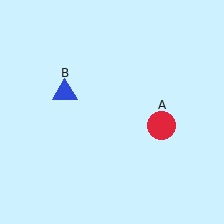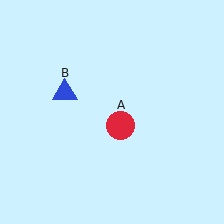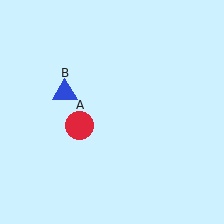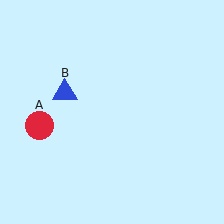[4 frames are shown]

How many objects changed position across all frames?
1 object changed position: red circle (object A).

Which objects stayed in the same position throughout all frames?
Blue triangle (object B) remained stationary.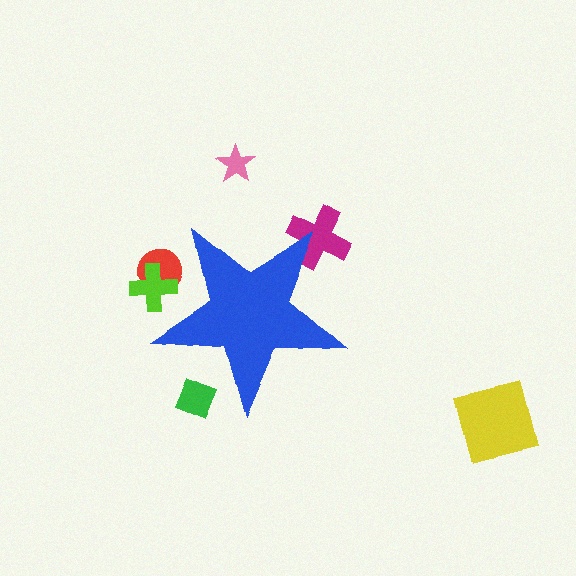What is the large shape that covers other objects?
A blue star.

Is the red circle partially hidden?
Yes, the red circle is partially hidden behind the blue star.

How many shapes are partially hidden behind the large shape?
4 shapes are partially hidden.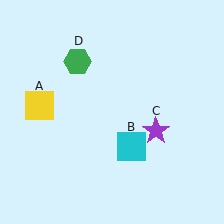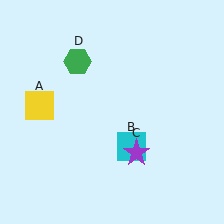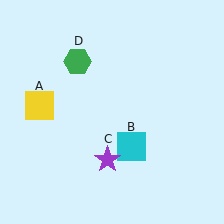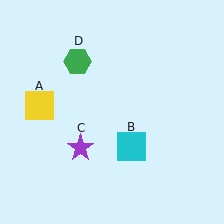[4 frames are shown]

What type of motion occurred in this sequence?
The purple star (object C) rotated clockwise around the center of the scene.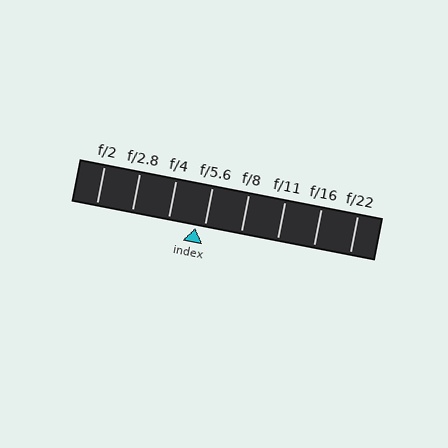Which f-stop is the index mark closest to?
The index mark is closest to f/5.6.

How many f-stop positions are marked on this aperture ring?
There are 8 f-stop positions marked.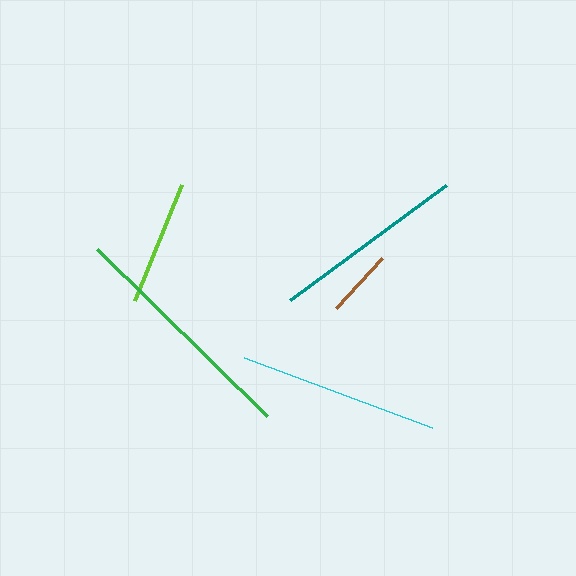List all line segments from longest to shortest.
From longest to shortest: green, cyan, teal, lime, brown.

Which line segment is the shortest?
The brown line is the shortest at approximately 68 pixels.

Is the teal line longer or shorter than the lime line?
The teal line is longer than the lime line.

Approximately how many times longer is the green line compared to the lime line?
The green line is approximately 1.9 times the length of the lime line.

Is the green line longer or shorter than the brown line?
The green line is longer than the brown line.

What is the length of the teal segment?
The teal segment is approximately 194 pixels long.